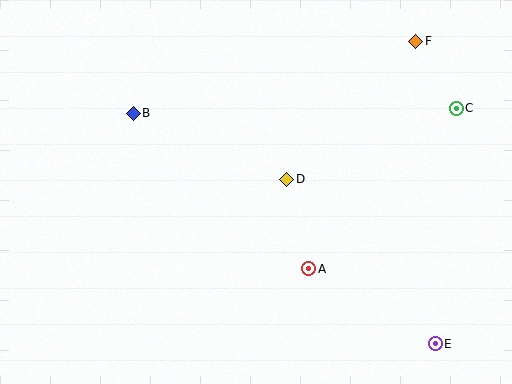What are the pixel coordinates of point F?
Point F is at (416, 41).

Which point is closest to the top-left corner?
Point B is closest to the top-left corner.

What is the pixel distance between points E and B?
The distance between E and B is 380 pixels.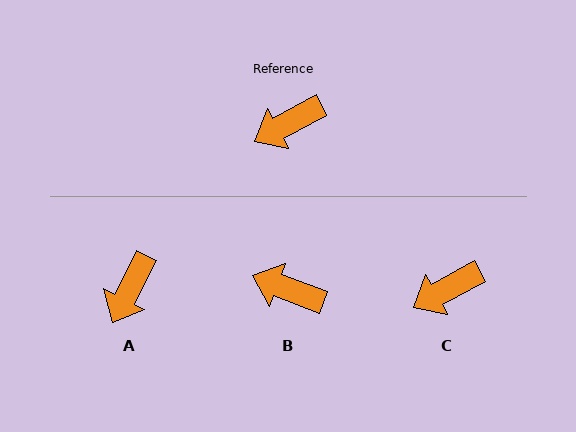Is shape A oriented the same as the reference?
No, it is off by about 35 degrees.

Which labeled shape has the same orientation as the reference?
C.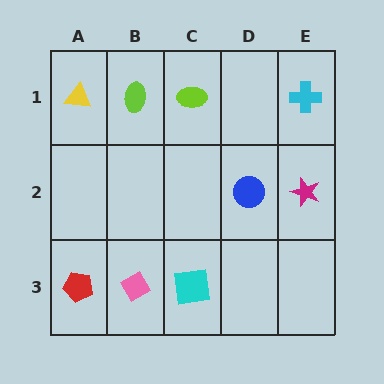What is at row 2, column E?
A magenta star.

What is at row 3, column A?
A red pentagon.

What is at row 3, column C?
A cyan square.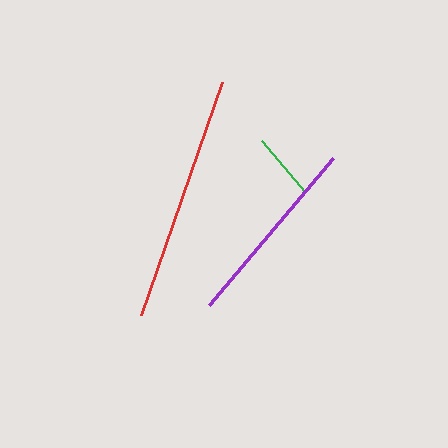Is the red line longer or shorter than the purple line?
The red line is longer than the purple line.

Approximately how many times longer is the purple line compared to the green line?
The purple line is approximately 2.8 times the length of the green line.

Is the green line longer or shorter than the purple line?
The purple line is longer than the green line.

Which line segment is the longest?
The red line is the longest at approximately 247 pixels.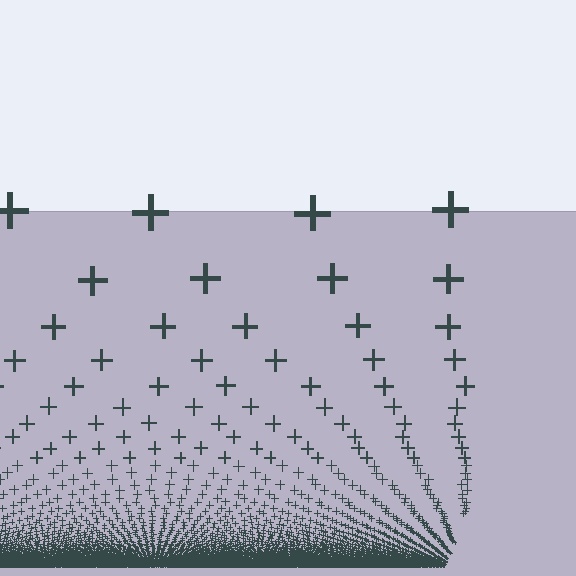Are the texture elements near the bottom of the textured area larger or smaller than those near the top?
Smaller. The gradient is inverted — elements near the bottom are smaller and denser.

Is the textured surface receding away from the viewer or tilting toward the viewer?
The surface appears to tilt toward the viewer. Texture elements get larger and sparser toward the top.